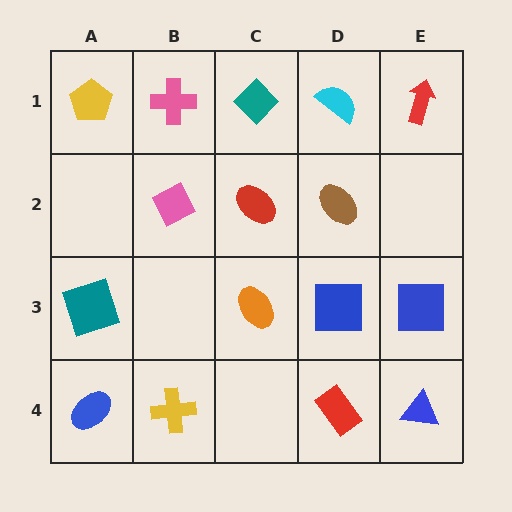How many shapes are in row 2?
3 shapes.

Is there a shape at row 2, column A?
No, that cell is empty.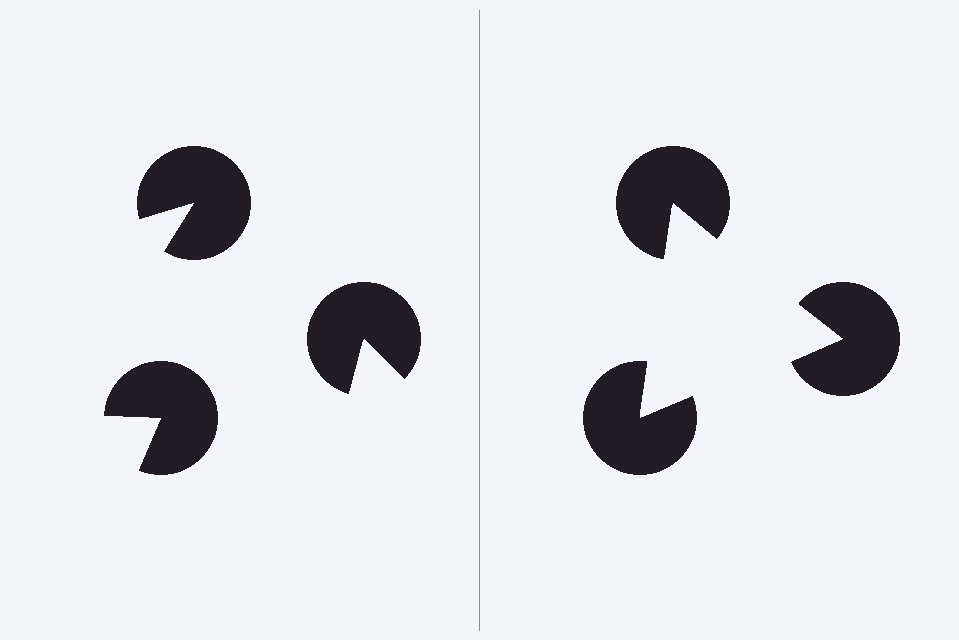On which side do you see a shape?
An illusory triangle appears on the right side. On the left side the wedge cuts are rotated, so no coherent shape forms.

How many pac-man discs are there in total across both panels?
6 — 3 on each side.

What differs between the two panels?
The pac-man discs are positioned identically on both sides; only the wedge orientations differ. On the right they align to a triangle; on the left they are misaligned.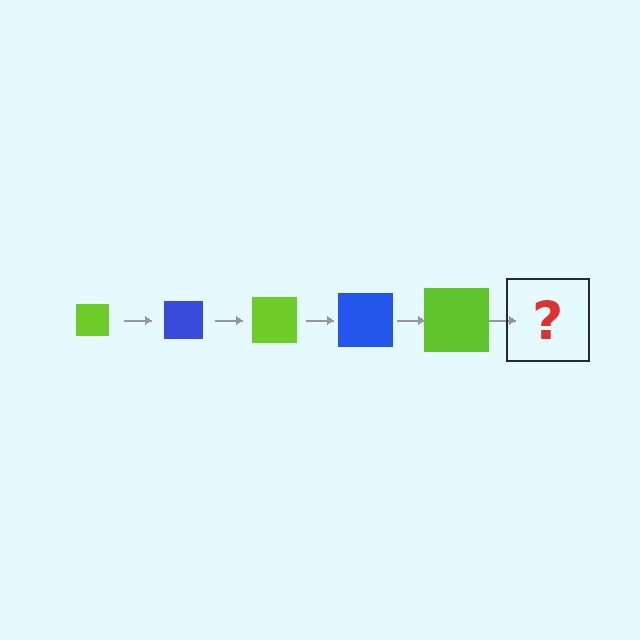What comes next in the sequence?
The next element should be a blue square, larger than the previous one.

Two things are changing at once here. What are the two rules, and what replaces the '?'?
The two rules are that the square grows larger each step and the color cycles through lime and blue. The '?' should be a blue square, larger than the previous one.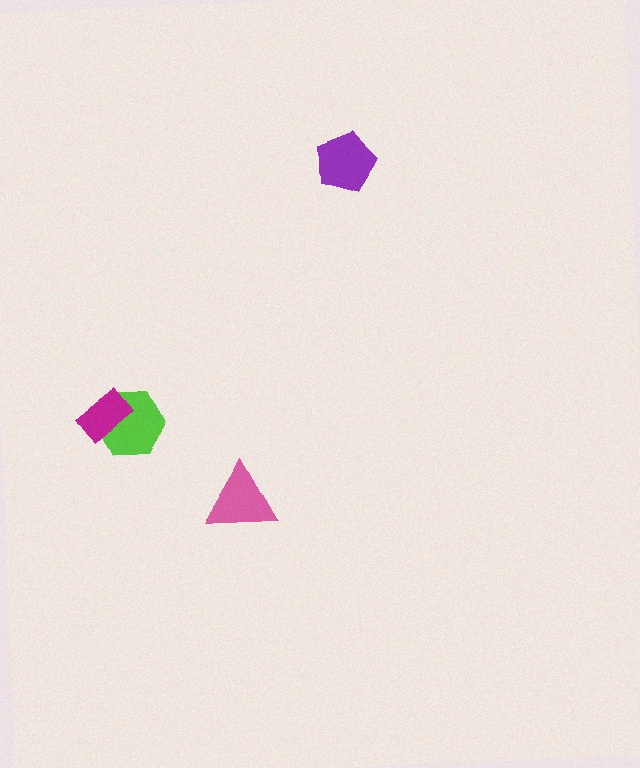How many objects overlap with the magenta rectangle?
1 object overlaps with the magenta rectangle.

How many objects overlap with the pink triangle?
0 objects overlap with the pink triangle.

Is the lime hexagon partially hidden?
Yes, it is partially covered by another shape.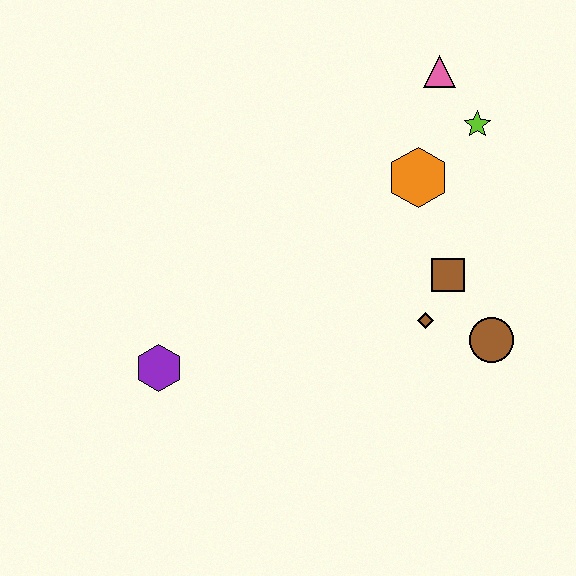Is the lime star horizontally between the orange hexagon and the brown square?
No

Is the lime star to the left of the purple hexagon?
No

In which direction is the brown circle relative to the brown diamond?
The brown circle is to the right of the brown diamond.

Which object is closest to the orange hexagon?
The lime star is closest to the orange hexagon.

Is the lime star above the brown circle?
Yes